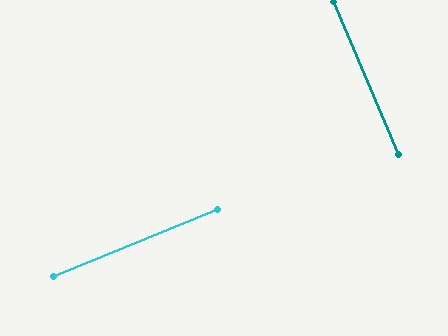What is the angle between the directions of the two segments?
Approximately 89 degrees.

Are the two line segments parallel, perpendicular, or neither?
Perpendicular — they meet at approximately 89°.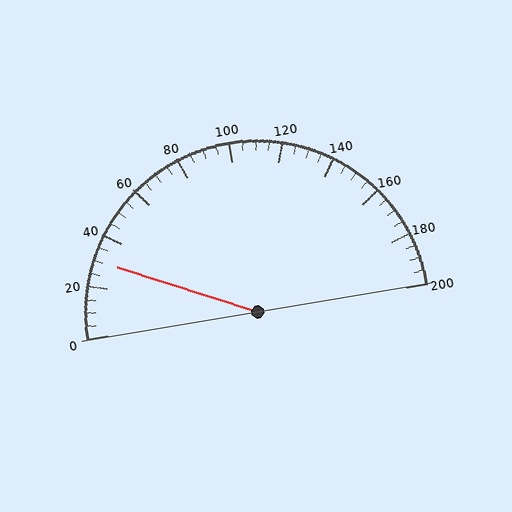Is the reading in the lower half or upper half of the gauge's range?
The reading is in the lower half of the range (0 to 200).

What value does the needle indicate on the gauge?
The needle indicates approximately 30.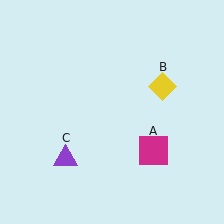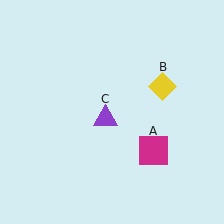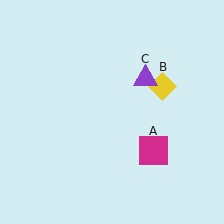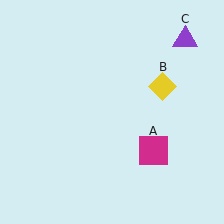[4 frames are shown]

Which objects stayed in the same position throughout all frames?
Magenta square (object A) and yellow diamond (object B) remained stationary.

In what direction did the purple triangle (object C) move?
The purple triangle (object C) moved up and to the right.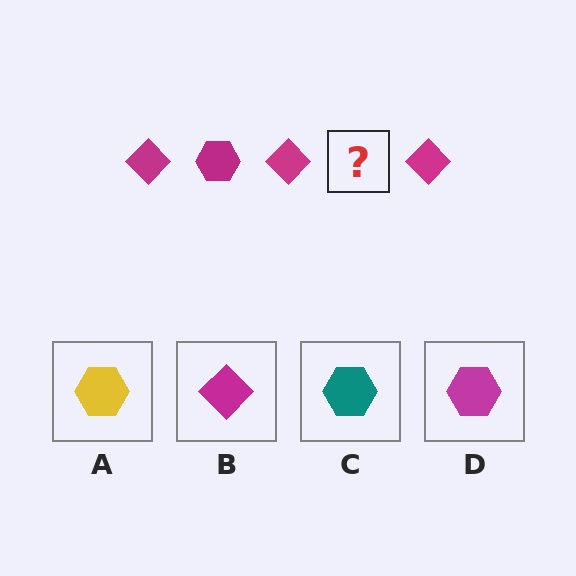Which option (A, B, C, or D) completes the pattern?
D.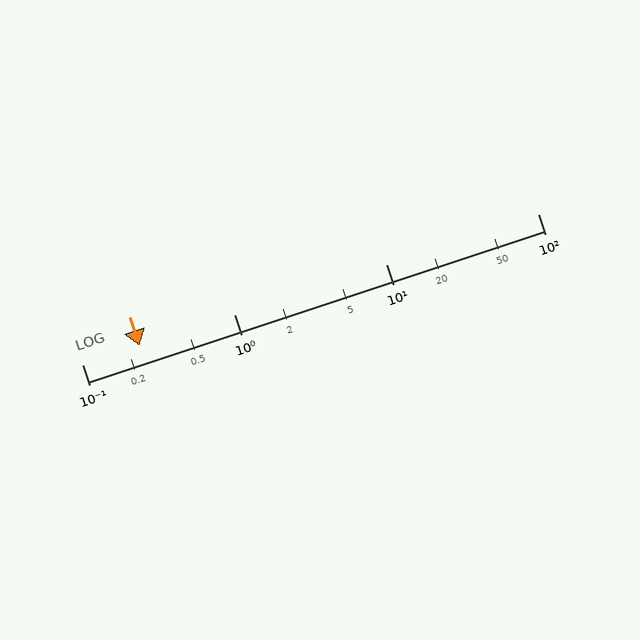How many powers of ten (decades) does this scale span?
The scale spans 3 decades, from 0.1 to 100.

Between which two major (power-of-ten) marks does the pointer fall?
The pointer is between 0.1 and 1.